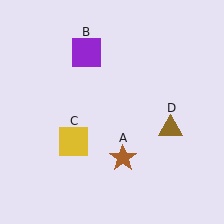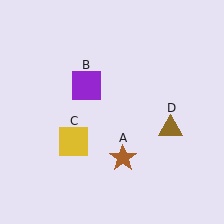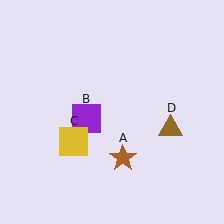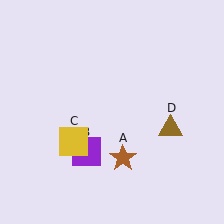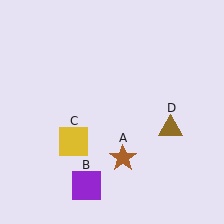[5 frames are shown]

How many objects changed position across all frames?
1 object changed position: purple square (object B).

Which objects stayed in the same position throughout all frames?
Brown star (object A) and yellow square (object C) and brown triangle (object D) remained stationary.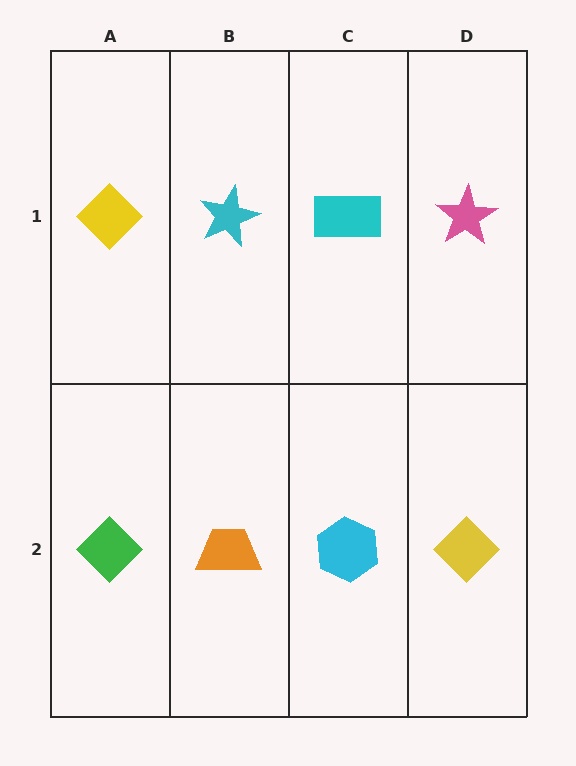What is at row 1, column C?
A cyan rectangle.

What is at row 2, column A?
A green diamond.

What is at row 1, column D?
A pink star.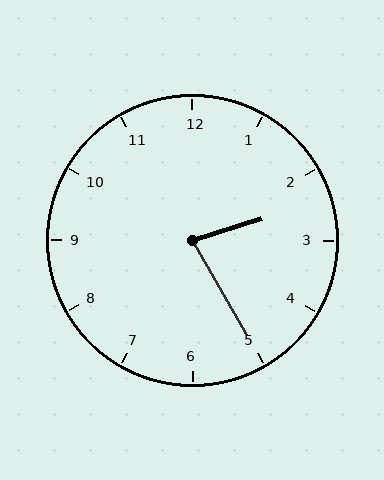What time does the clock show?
2:25.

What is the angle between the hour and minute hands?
Approximately 78 degrees.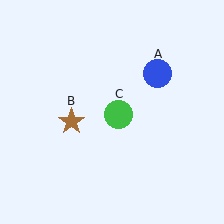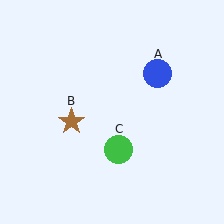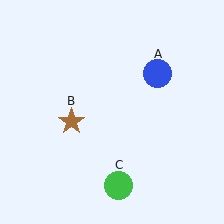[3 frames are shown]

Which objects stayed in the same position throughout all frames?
Blue circle (object A) and brown star (object B) remained stationary.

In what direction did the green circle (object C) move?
The green circle (object C) moved down.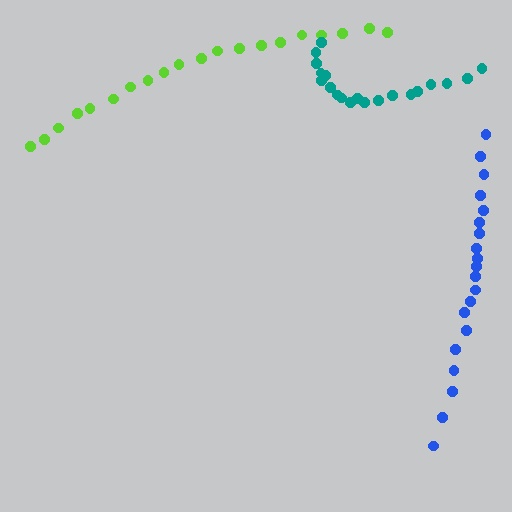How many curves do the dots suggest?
There are 3 distinct paths.